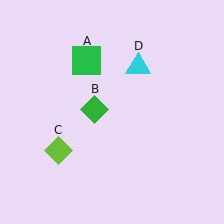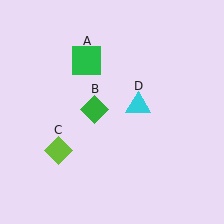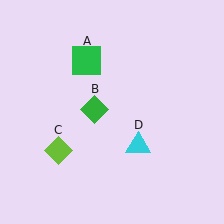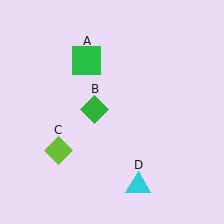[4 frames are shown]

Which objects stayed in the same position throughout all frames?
Green square (object A) and green diamond (object B) and lime diamond (object C) remained stationary.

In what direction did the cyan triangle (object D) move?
The cyan triangle (object D) moved down.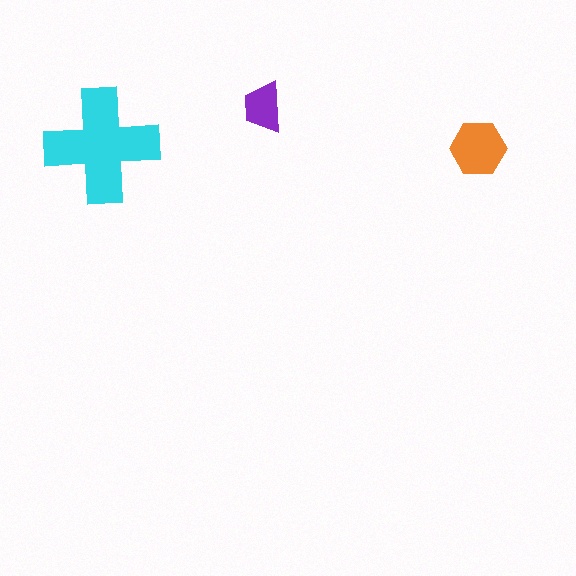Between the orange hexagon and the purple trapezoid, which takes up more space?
The orange hexagon.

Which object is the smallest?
The purple trapezoid.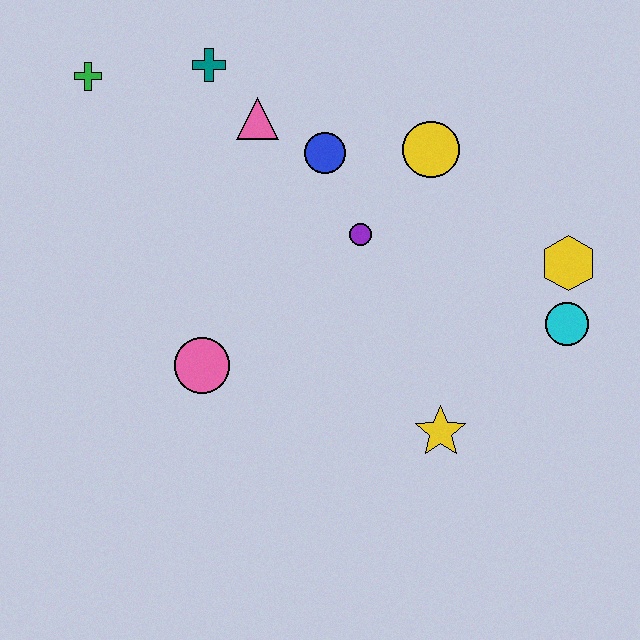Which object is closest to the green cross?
The teal cross is closest to the green cross.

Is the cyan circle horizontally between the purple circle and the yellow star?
No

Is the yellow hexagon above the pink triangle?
No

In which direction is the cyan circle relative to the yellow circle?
The cyan circle is below the yellow circle.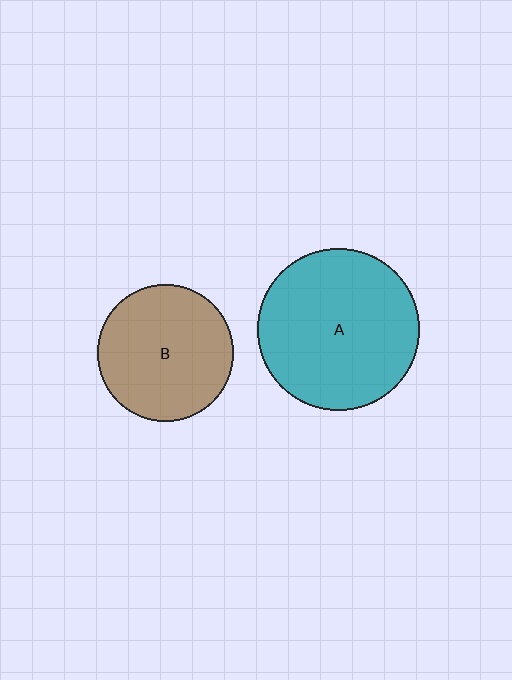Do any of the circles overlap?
No, none of the circles overlap.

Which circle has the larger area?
Circle A (teal).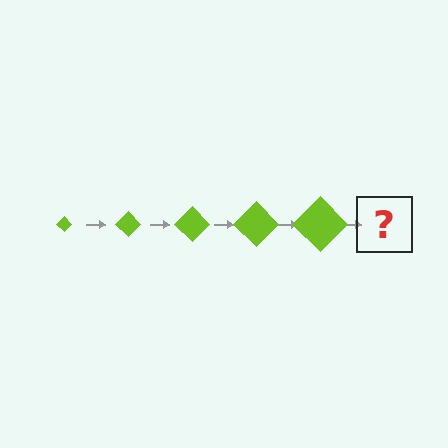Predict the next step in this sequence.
The next step is a lime diamond, larger than the previous one.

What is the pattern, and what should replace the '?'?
The pattern is that the diamond gets progressively larger each step. The '?' should be a lime diamond, larger than the previous one.